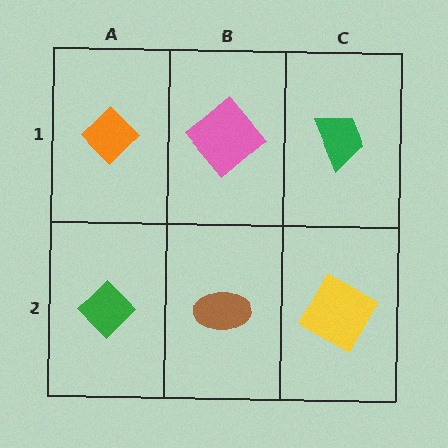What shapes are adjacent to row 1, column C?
A yellow square (row 2, column C), a pink diamond (row 1, column B).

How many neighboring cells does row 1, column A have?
2.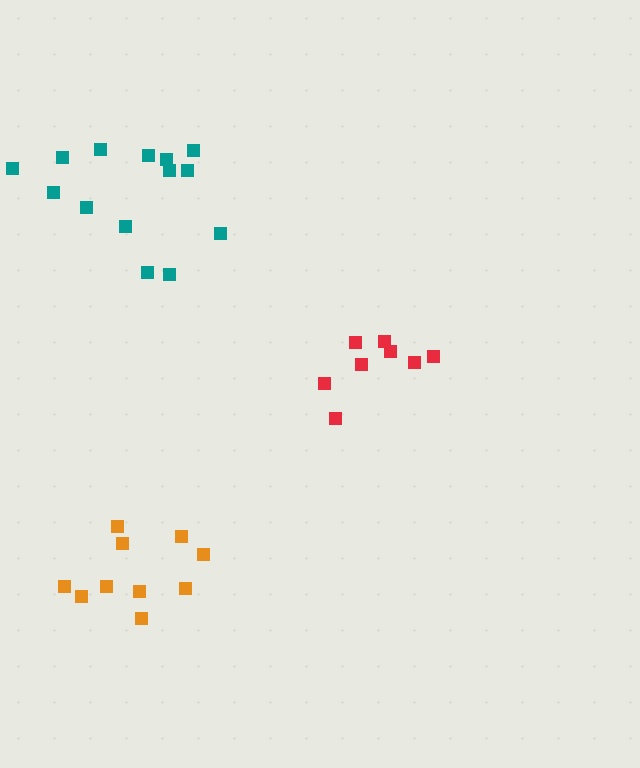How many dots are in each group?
Group 1: 10 dots, Group 2: 8 dots, Group 3: 14 dots (32 total).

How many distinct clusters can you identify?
There are 3 distinct clusters.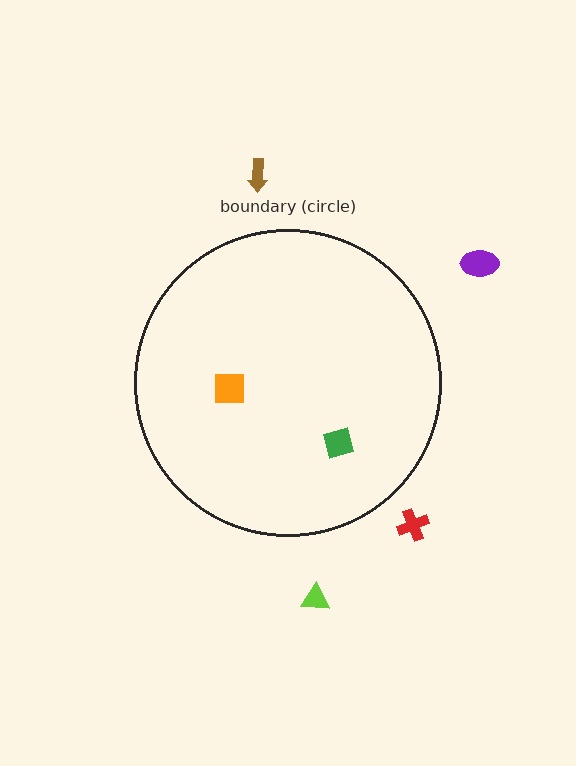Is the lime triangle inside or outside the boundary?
Outside.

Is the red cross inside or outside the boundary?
Outside.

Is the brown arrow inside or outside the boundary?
Outside.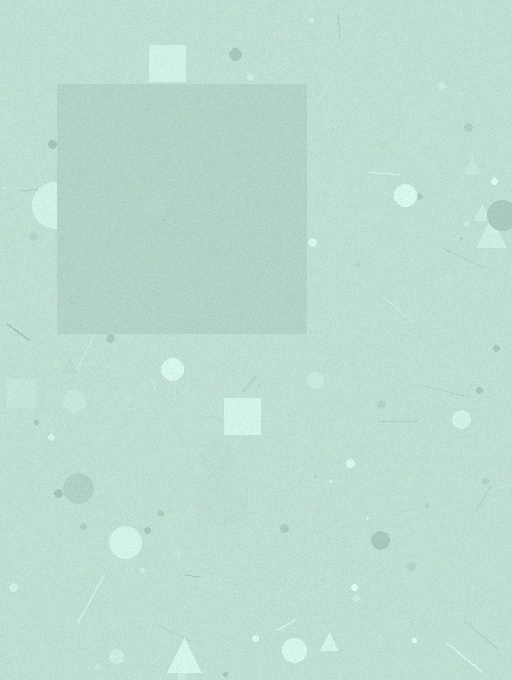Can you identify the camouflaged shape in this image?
The camouflaged shape is a square.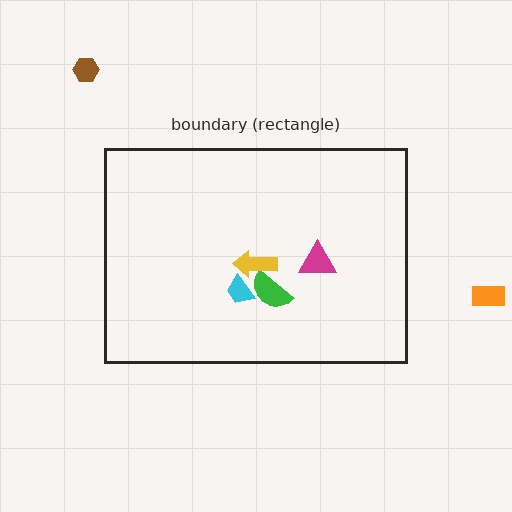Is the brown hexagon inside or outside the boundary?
Outside.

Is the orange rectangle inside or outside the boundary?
Outside.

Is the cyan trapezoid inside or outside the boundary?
Inside.